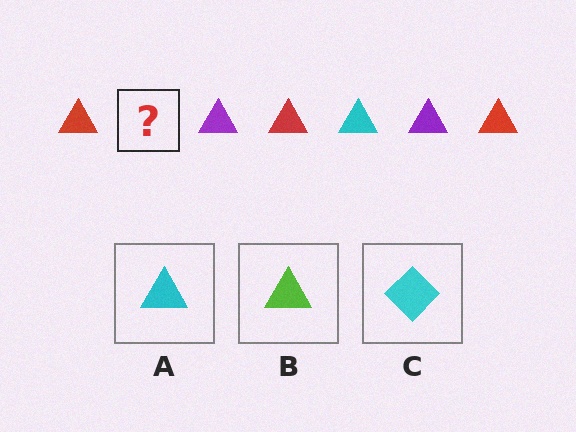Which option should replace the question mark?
Option A.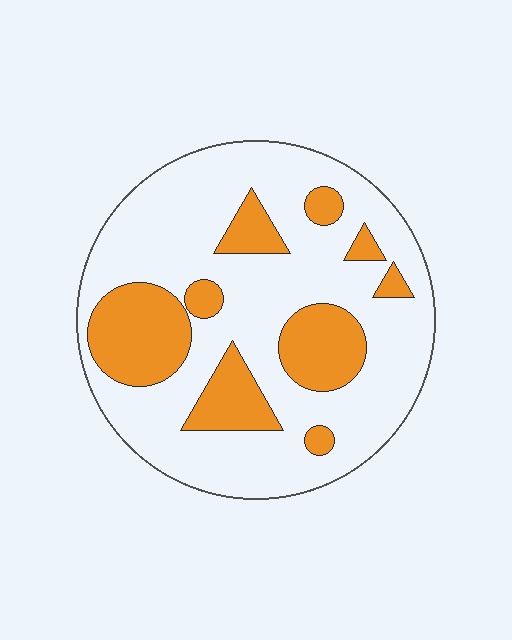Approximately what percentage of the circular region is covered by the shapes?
Approximately 25%.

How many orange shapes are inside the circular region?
9.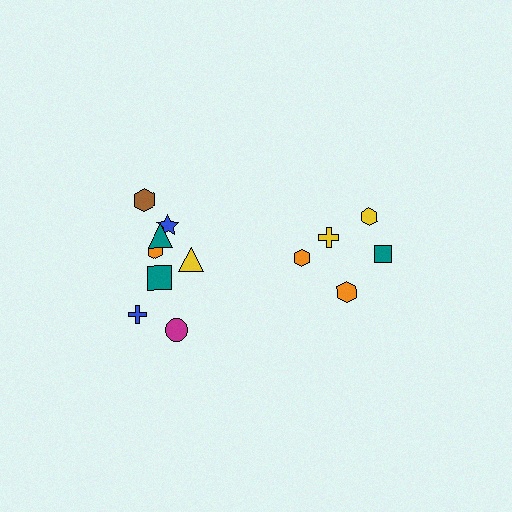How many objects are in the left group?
There are 8 objects.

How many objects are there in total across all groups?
There are 13 objects.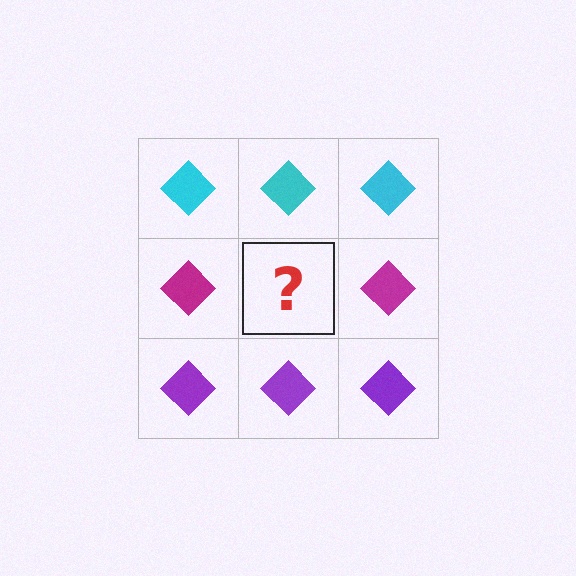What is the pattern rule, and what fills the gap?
The rule is that each row has a consistent color. The gap should be filled with a magenta diamond.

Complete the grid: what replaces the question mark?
The question mark should be replaced with a magenta diamond.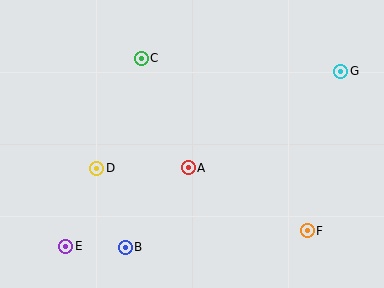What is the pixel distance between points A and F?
The distance between A and F is 135 pixels.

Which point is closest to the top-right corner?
Point G is closest to the top-right corner.